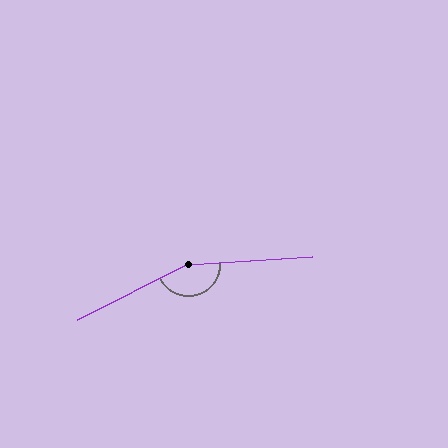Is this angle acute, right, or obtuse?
It is obtuse.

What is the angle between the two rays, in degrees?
Approximately 157 degrees.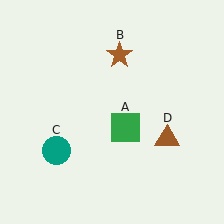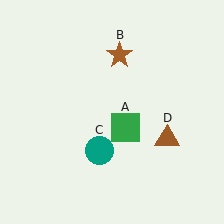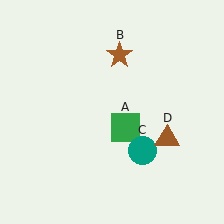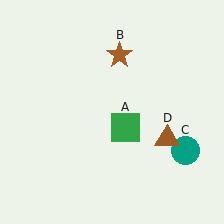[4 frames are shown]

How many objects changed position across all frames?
1 object changed position: teal circle (object C).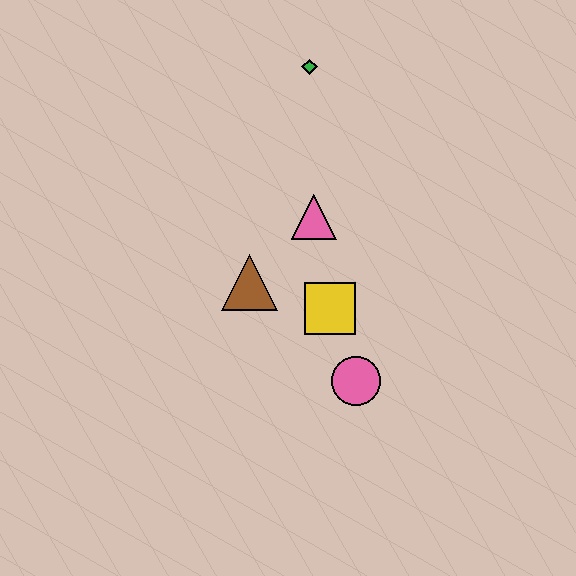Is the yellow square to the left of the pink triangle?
No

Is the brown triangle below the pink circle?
No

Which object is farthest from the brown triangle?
The green diamond is farthest from the brown triangle.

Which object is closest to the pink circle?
The yellow square is closest to the pink circle.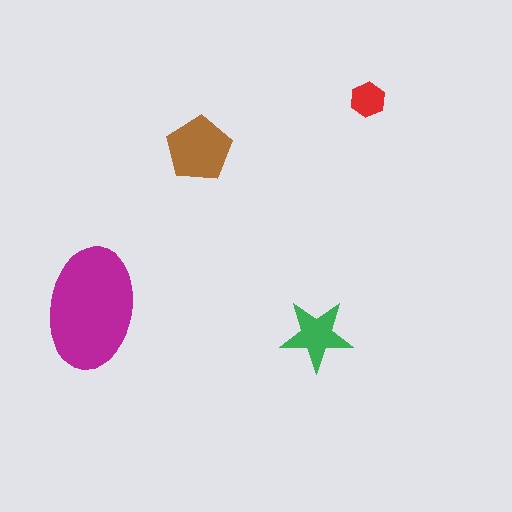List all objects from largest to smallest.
The magenta ellipse, the brown pentagon, the green star, the red hexagon.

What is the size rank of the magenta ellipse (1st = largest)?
1st.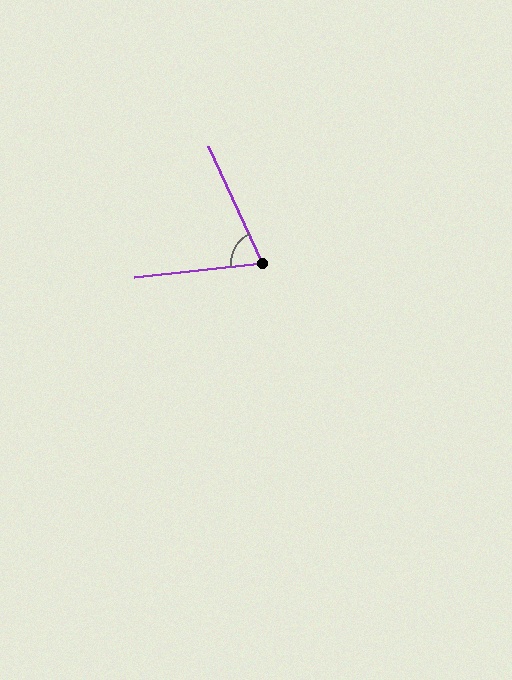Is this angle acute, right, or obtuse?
It is acute.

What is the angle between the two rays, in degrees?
Approximately 71 degrees.